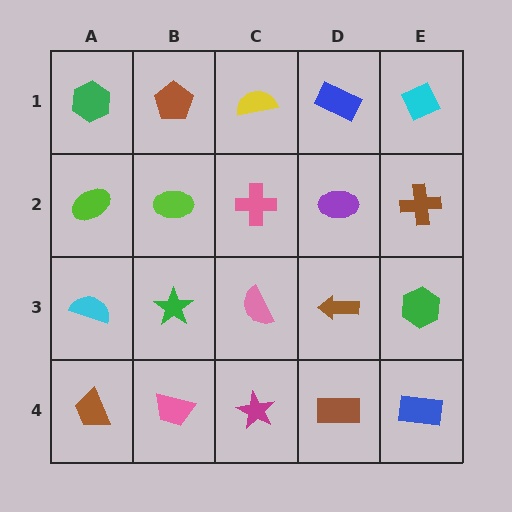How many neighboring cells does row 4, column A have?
2.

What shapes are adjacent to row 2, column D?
A blue rectangle (row 1, column D), a brown arrow (row 3, column D), a pink cross (row 2, column C), a brown cross (row 2, column E).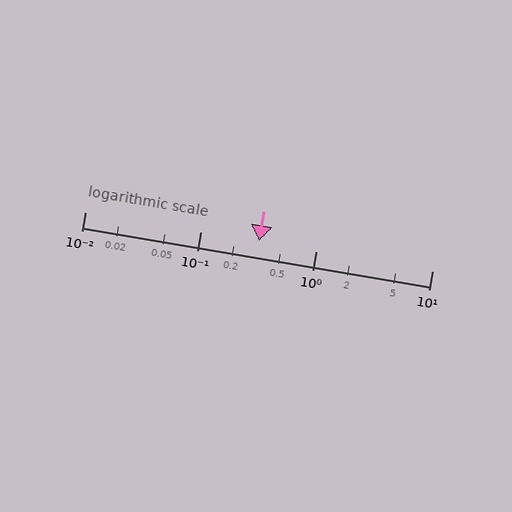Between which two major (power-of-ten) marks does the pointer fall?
The pointer is between 0.1 and 1.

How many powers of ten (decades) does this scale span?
The scale spans 3 decades, from 0.01 to 10.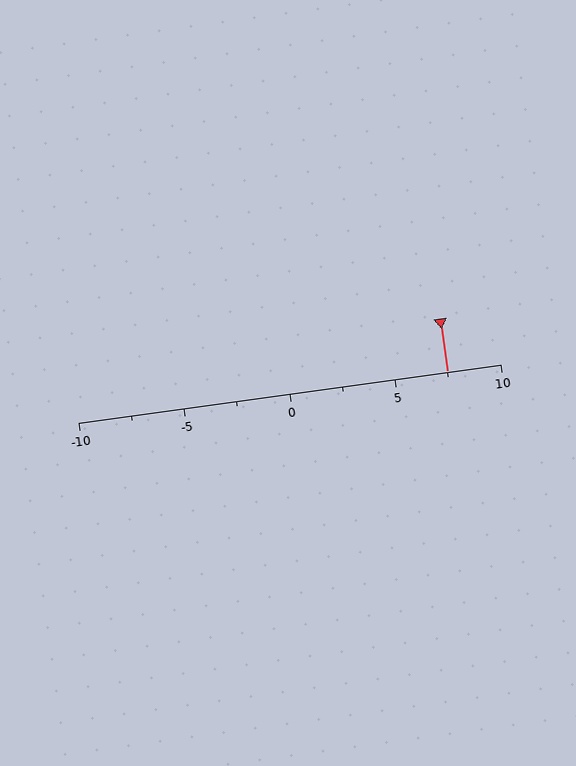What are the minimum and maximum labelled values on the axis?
The axis runs from -10 to 10.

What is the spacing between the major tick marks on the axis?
The major ticks are spaced 5 apart.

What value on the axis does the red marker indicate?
The marker indicates approximately 7.5.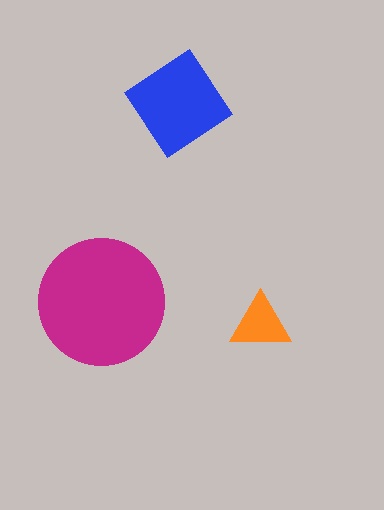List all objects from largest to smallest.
The magenta circle, the blue diamond, the orange triangle.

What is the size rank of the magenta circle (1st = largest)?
1st.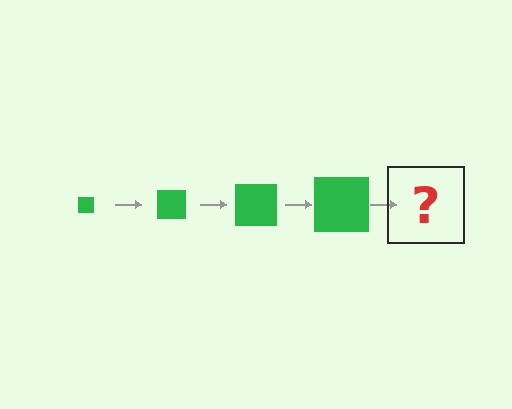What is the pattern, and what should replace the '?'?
The pattern is that the square gets progressively larger each step. The '?' should be a green square, larger than the previous one.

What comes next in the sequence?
The next element should be a green square, larger than the previous one.